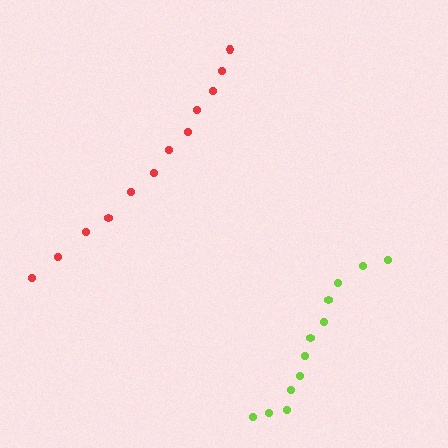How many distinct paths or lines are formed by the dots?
There are 2 distinct paths.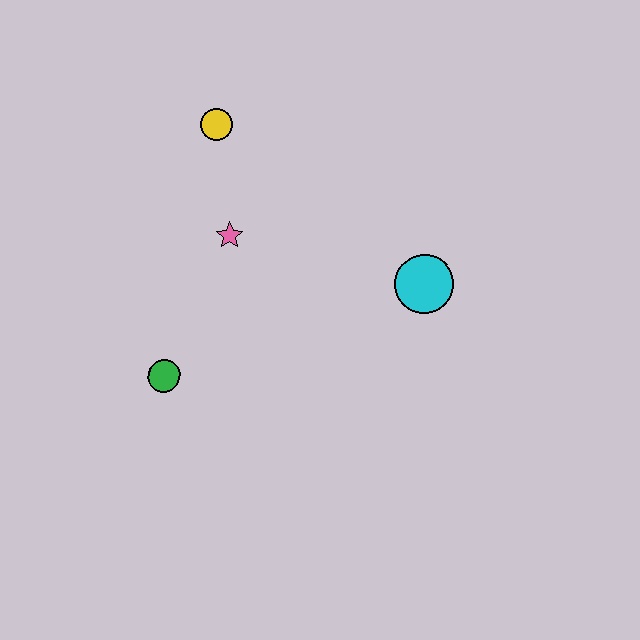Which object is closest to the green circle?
The pink star is closest to the green circle.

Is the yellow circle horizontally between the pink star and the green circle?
Yes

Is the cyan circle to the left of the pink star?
No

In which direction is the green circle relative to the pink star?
The green circle is below the pink star.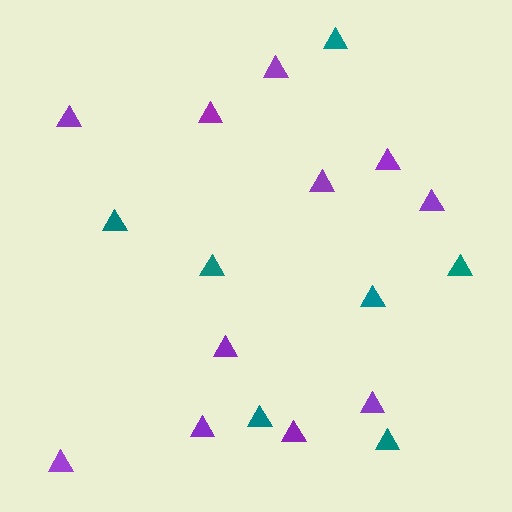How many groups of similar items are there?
There are 2 groups: one group of purple triangles (11) and one group of teal triangles (7).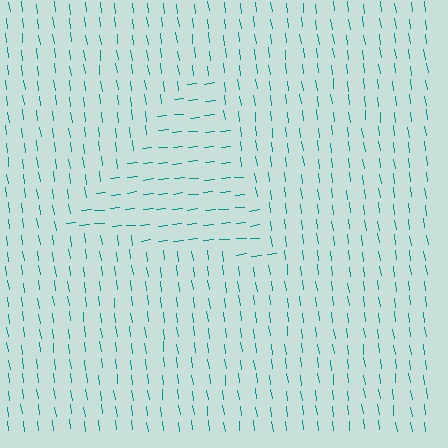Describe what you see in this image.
The image is filled with small teal line segments. A triangle region in the image has lines oriented differently from the surrounding lines, creating a visible texture boundary.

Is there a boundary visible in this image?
Yes, there is a texture boundary formed by a change in line orientation.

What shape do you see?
I see a triangle.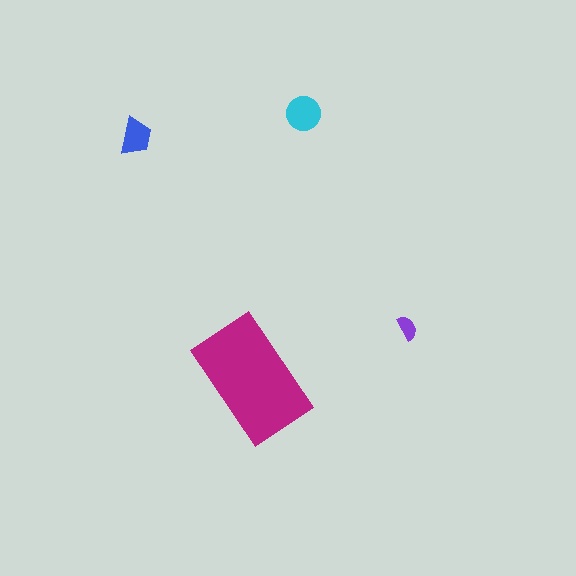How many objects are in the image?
There are 4 objects in the image.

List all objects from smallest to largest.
The purple semicircle, the blue trapezoid, the cyan circle, the magenta rectangle.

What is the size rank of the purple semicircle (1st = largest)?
4th.